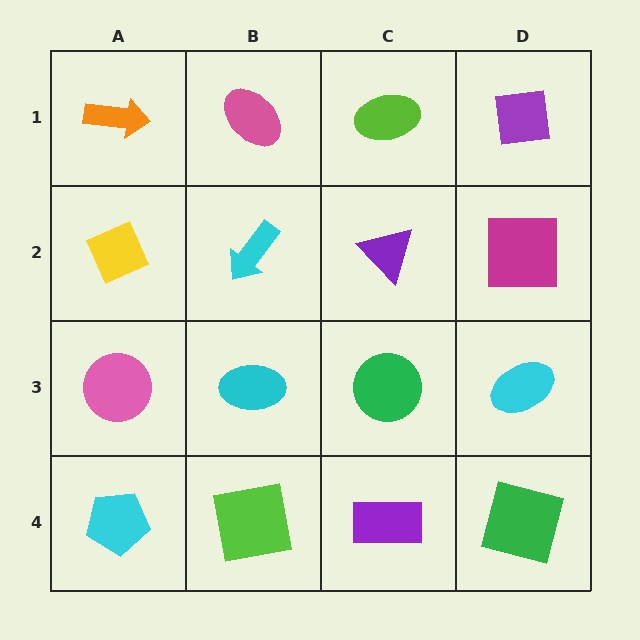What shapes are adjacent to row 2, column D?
A purple square (row 1, column D), a cyan ellipse (row 3, column D), a purple triangle (row 2, column C).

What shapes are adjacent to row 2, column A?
An orange arrow (row 1, column A), a pink circle (row 3, column A), a cyan arrow (row 2, column B).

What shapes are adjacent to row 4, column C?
A green circle (row 3, column C), a lime square (row 4, column B), a green square (row 4, column D).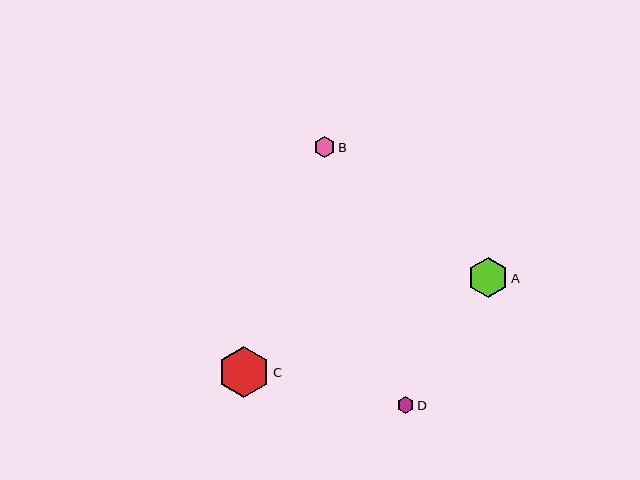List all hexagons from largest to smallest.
From largest to smallest: C, A, B, D.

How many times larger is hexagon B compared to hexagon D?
Hexagon B is approximately 1.3 times the size of hexagon D.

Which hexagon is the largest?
Hexagon C is the largest with a size of approximately 52 pixels.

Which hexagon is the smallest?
Hexagon D is the smallest with a size of approximately 17 pixels.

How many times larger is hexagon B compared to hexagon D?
Hexagon B is approximately 1.3 times the size of hexagon D.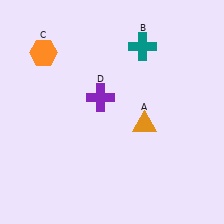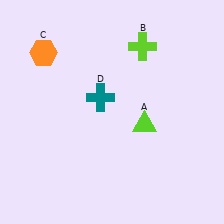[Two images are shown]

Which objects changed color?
A changed from orange to lime. B changed from teal to lime. D changed from purple to teal.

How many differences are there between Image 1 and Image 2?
There are 3 differences between the two images.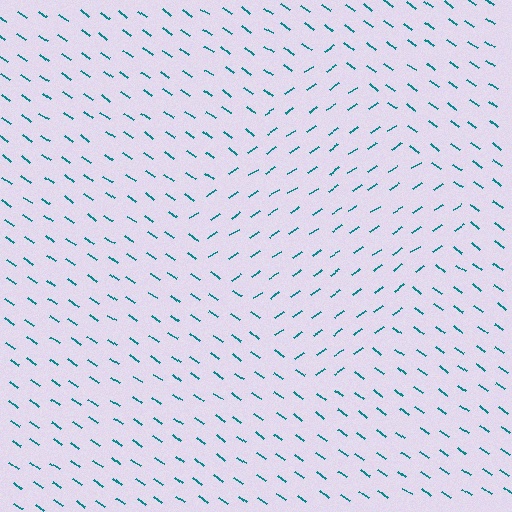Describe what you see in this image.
The image is filled with small teal line segments. A diamond region in the image has lines oriented differently from the surrounding lines, creating a visible texture boundary.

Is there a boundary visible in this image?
Yes, there is a texture boundary formed by a change in line orientation.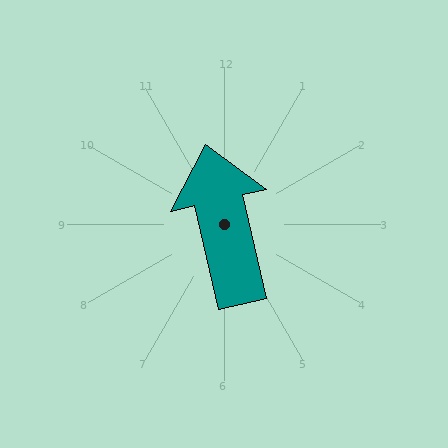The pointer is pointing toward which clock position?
Roughly 12 o'clock.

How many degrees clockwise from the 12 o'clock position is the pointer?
Approximately 347 degrees.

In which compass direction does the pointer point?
North.